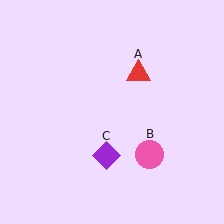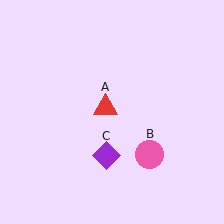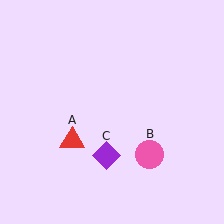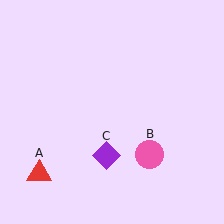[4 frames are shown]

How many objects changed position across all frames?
1 object changed position: red triangle (object A).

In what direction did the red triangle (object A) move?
The red triangle (object A) moved down and to the left.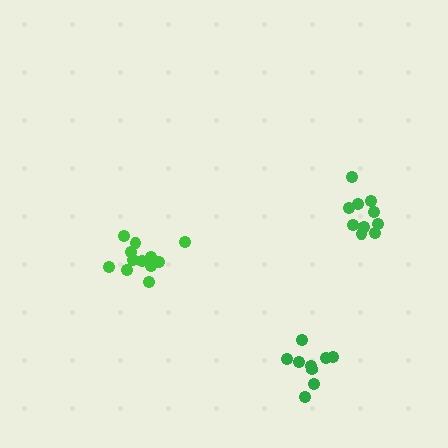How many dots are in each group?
Group 1: 12 dots, Group 2: 10 dots, Group 3: 9 dots (31 total).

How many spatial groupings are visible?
There are 3 spatial groupings.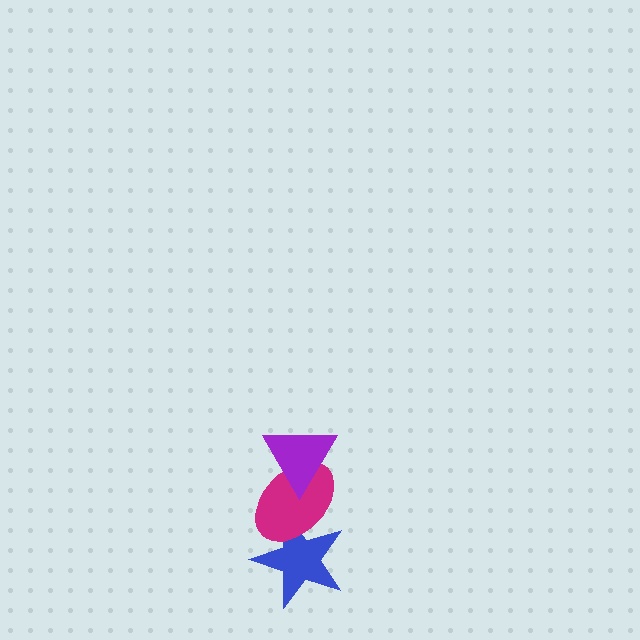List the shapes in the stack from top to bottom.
From top to bottom: the purple triangle, the magenta ellipse, the blue star.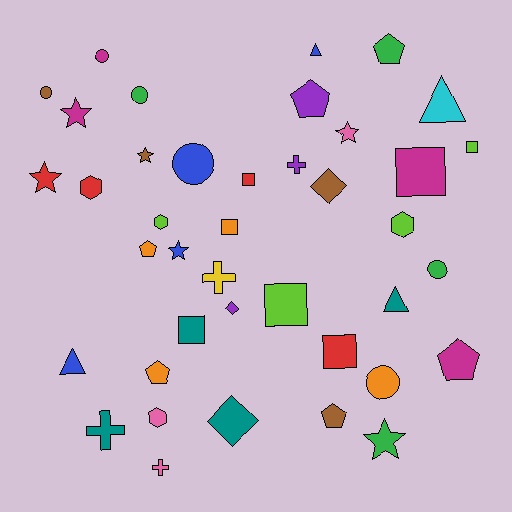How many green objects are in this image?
There are 4 green objects.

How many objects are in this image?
There are 40 objects.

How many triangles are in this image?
There are 4 triangles.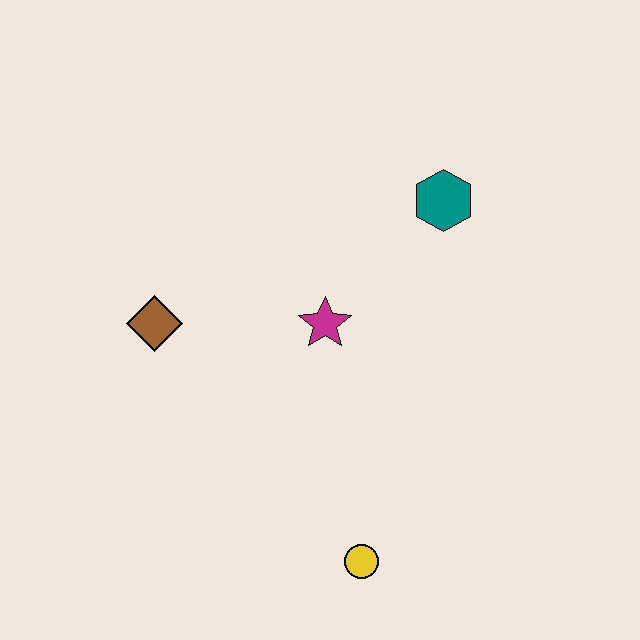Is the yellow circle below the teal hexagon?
Yes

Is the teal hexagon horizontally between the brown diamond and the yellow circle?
No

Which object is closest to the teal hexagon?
The magenta star is closest to the teal hexagon.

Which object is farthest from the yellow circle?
The teal hexagon is farthest from the yellow circle.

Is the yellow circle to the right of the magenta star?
Yes